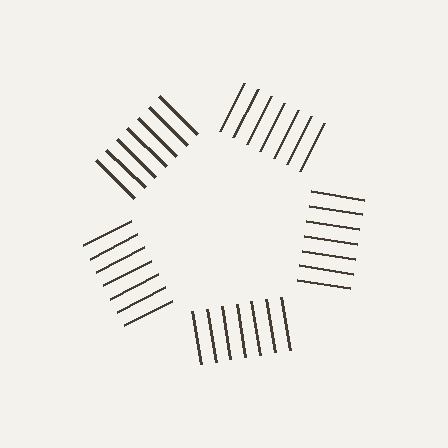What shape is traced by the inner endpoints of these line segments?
An illusory pentagon — the line segments terminate on its edges but no continuous stroke is drawn.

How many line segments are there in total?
35 — 7 along each of the 5 edges.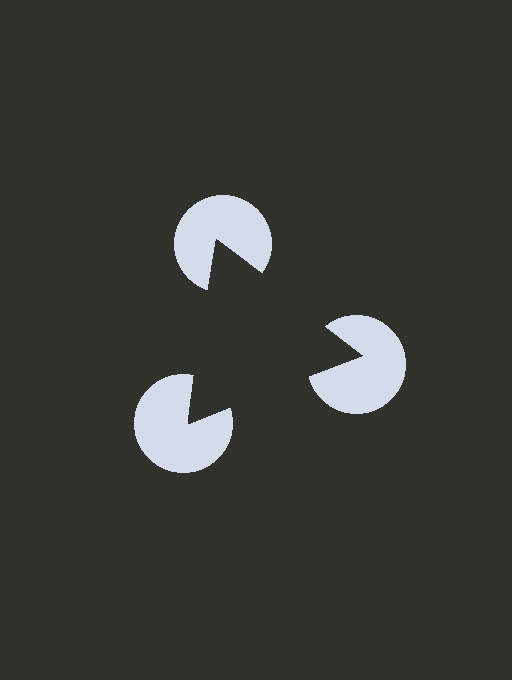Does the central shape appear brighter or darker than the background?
It typically appears slightly darker than the background, even though no actual brightness change is drawn.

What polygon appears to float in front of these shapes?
An illusory triangle — its edges are inferred from the aligned wedge cuts in the pac-man discs, not physically drawn.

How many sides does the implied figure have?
3 sides.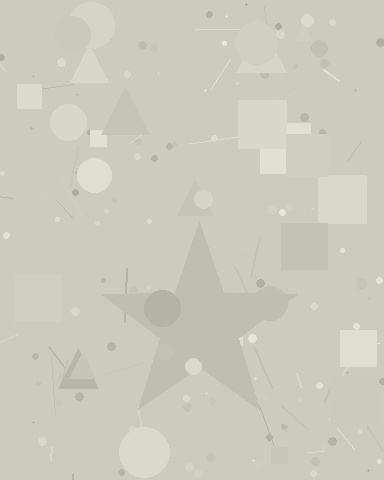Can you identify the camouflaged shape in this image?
The camouflaged shape is a star.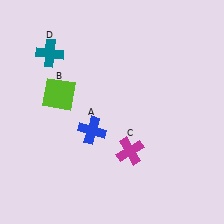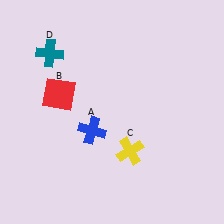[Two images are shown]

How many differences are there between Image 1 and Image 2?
There are 2 differences between the two images.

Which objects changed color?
B changed from lime to red. C changed from magenta to yellow.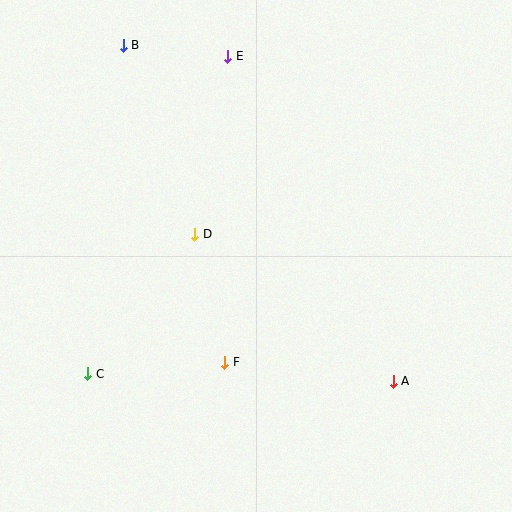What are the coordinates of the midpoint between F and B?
The midpoint between F and B is at (174, 204).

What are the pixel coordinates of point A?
Point A is at (393, 381).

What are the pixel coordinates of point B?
Point B is at (123, 45).